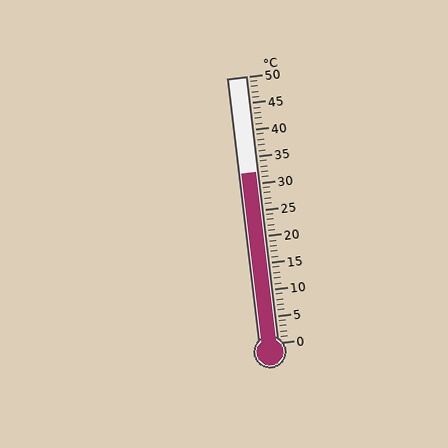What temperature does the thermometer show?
The thermometer shows approximately 32°C.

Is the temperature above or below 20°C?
The temperature is above 20°C.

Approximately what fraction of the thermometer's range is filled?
The thermometer is filled to approximately 65% of its range.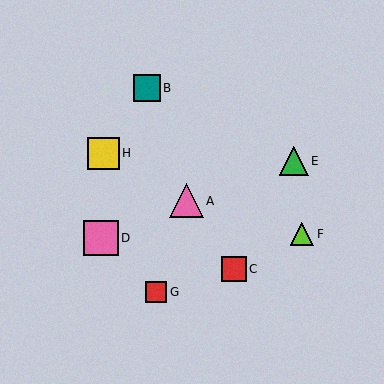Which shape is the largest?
The pink square (labeled D) is the largest.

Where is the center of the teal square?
The center of the teal square is at (147, 88).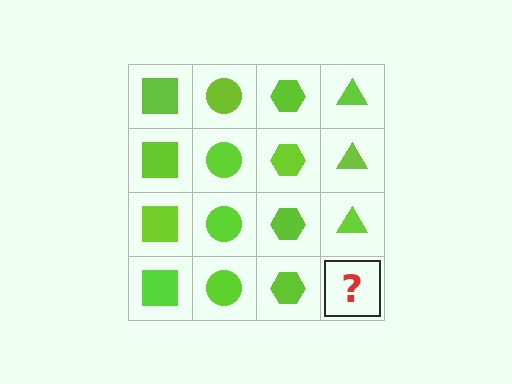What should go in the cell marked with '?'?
The missing cell should contain a lime triangle.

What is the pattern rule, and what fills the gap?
The rule is that each column has a consistent shape. The gap should be filled with a lime triangle.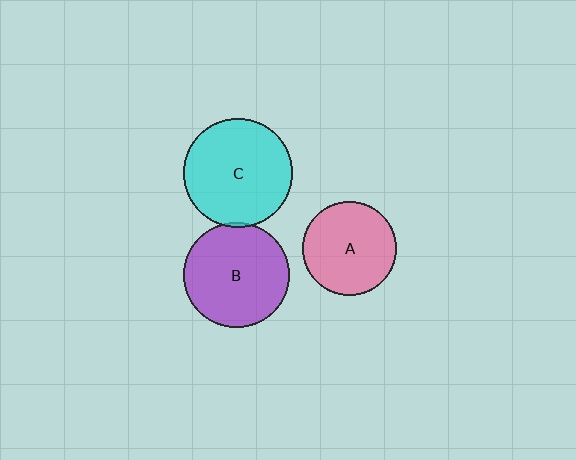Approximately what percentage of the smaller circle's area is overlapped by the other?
Approximately 5%.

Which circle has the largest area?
Circle C (cyan).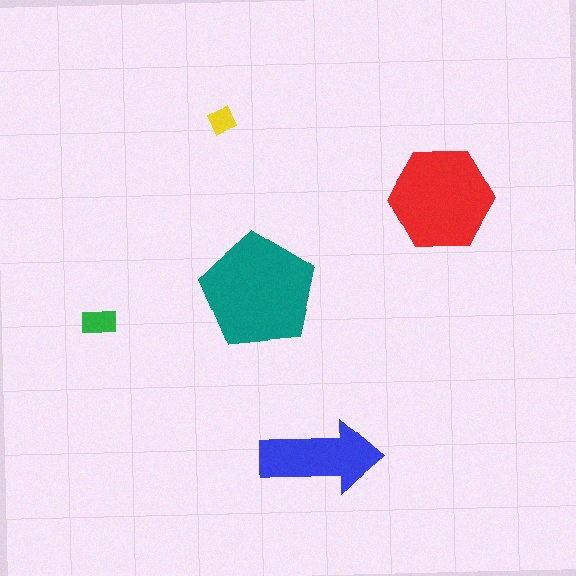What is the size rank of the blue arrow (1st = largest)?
3rd.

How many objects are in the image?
There are 5 objects in the image.